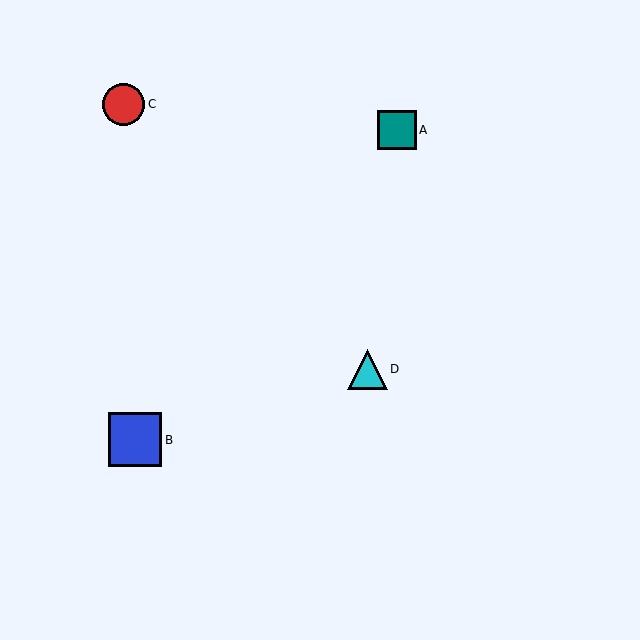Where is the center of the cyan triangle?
The center of the cyan triangle is at (367, 369).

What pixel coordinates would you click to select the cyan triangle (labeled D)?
Click at (367, 369) to select the cyan triangle D.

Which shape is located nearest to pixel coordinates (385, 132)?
The teal square (labeled A) at (397, 130) is nearest to that location.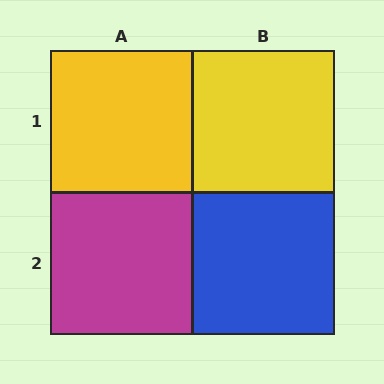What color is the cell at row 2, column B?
Blue.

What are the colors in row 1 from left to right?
Yellow, yellow.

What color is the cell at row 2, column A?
Magenta.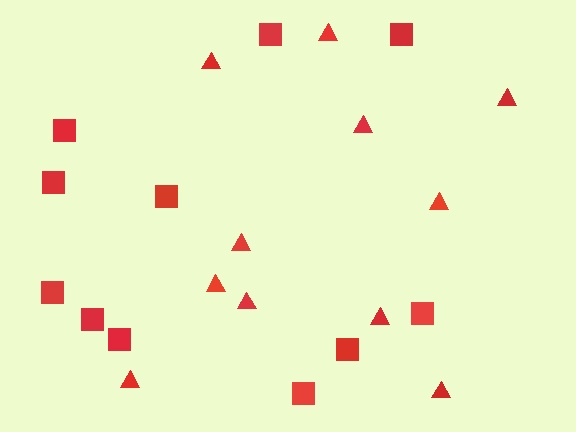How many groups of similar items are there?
There are 2 groups: one group of triangles (11) and one group of squares (11).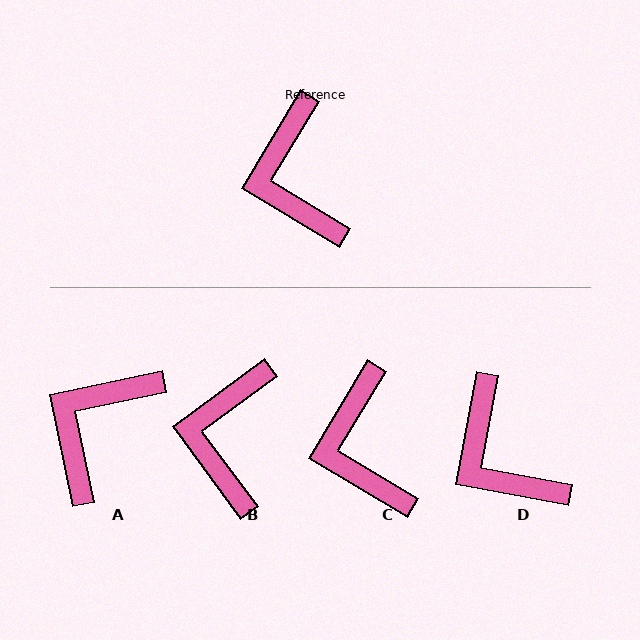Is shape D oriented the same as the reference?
No, it is off by about 21 degrees.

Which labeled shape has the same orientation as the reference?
C.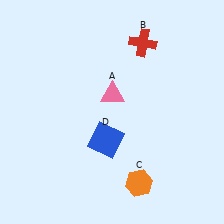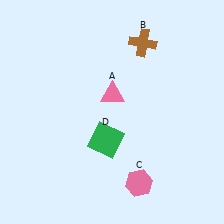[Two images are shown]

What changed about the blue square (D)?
In Image 1, D is blue. In Image 2, it changed to green.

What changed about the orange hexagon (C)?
In Image 1, C is orange. In Image 2, it changed to pink.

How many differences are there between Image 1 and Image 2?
There are 3 differences between the two images.